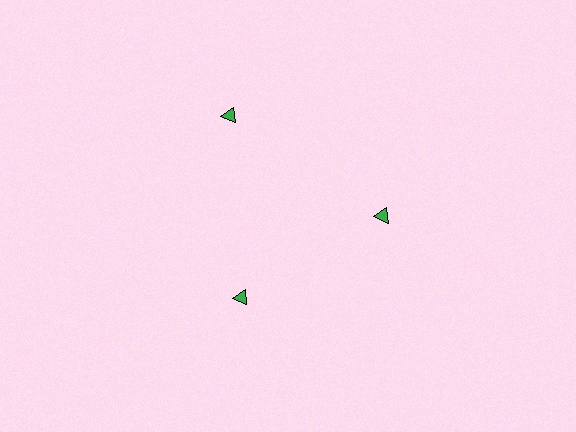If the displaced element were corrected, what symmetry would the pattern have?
It would have 3-fold rotational symmetry — the pattern would map onto itself every 120 degrees.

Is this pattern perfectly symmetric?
No. The 3 green triangles are arranged in a ring, but one element near the 11 o'clock position is pushed outward from the center, breaking the 3-fold rotational symmetry.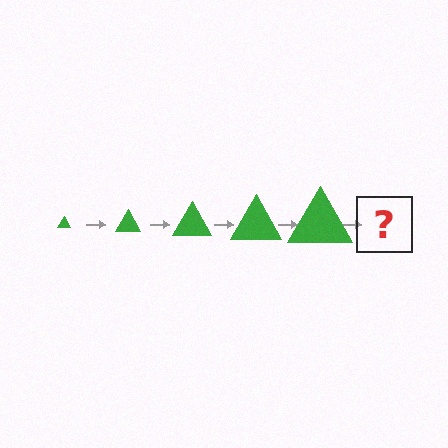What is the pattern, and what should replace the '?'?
The pattern is that the triangle gets progressively larger each step. The '?' should be a green triangle, larger than the previous one.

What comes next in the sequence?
The next element should be a green triangle, larger than the previous one.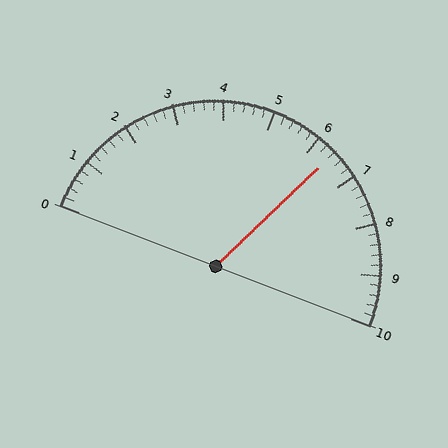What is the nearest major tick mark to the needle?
The nearest major tick mark is 6.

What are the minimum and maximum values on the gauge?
The gauge ranges from 0 to 10.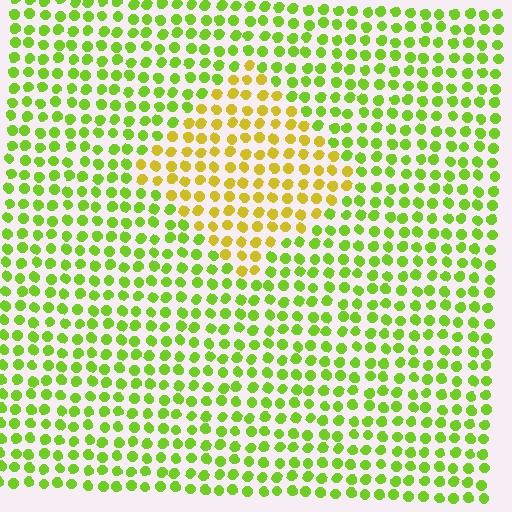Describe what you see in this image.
The image is filled with small lime elements in a uniform arrangement. A diamond-shaped region is visible where the elements are tinted to a slightly different hue, forming a subtle color boundary.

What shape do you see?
I see a diamond.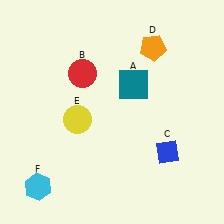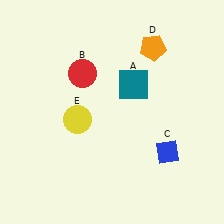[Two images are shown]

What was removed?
The cyan hexagon (F) was removed in Image 2.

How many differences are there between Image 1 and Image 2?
There is 1 difference between the two images.